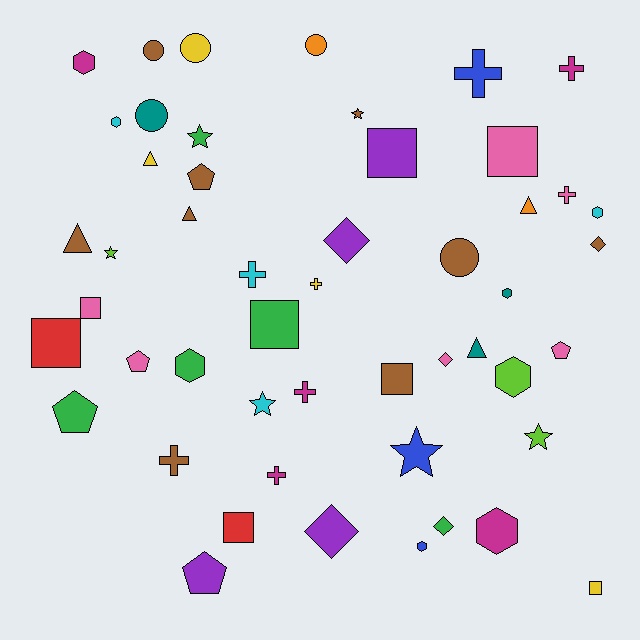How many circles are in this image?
There are 5 circles.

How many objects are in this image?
There are 50 objects.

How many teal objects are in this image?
There are 3 teal objects.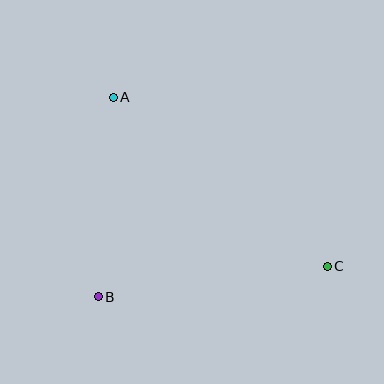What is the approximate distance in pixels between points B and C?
The distance between B and C is approximately 231 pixels.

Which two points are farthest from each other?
Points A and C are farthest from each other.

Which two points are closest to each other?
Points A and B are closest to each other.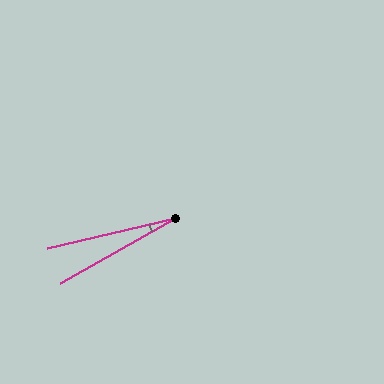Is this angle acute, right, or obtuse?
It is acute.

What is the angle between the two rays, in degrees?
Approximately 16 degrees.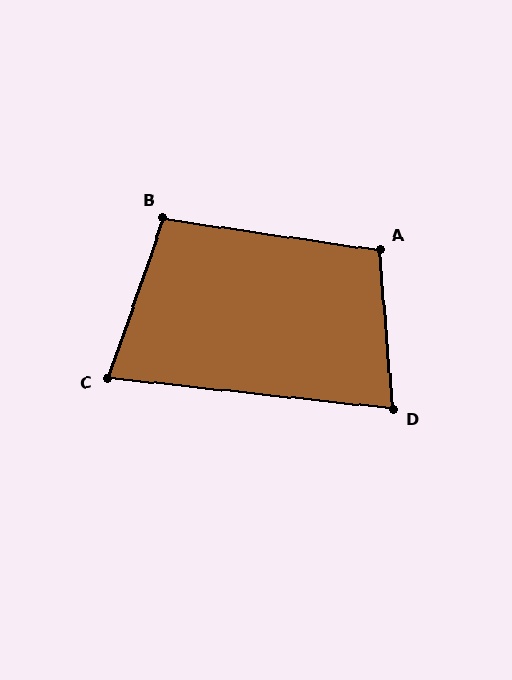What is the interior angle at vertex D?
Approximately 79 degrees (acute).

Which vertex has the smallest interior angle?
C, at approximately 77 degrees.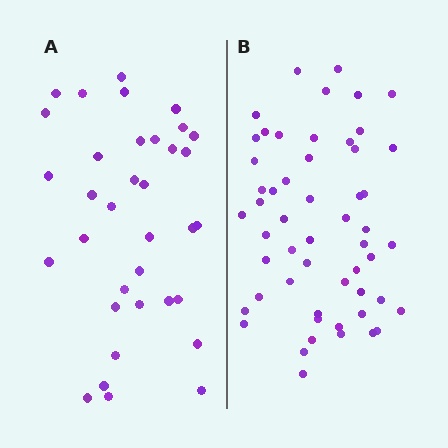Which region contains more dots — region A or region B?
Region B (the right region) has more dots.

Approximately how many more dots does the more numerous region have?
Region B has approximately 20 more dots than region A.